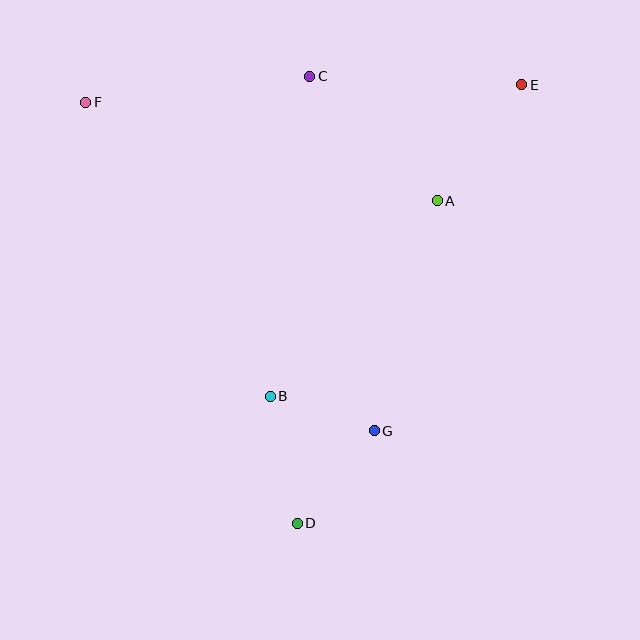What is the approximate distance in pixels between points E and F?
The distance between E and F is approximately 436 pixels.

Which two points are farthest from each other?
Points D and E are farthest from each other.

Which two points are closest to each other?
Points B and G are closest to each other.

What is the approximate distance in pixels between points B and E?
The distance between B and E is approximately 400 pixels.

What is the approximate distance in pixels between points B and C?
The distance between B and C is approximately 322 pixels.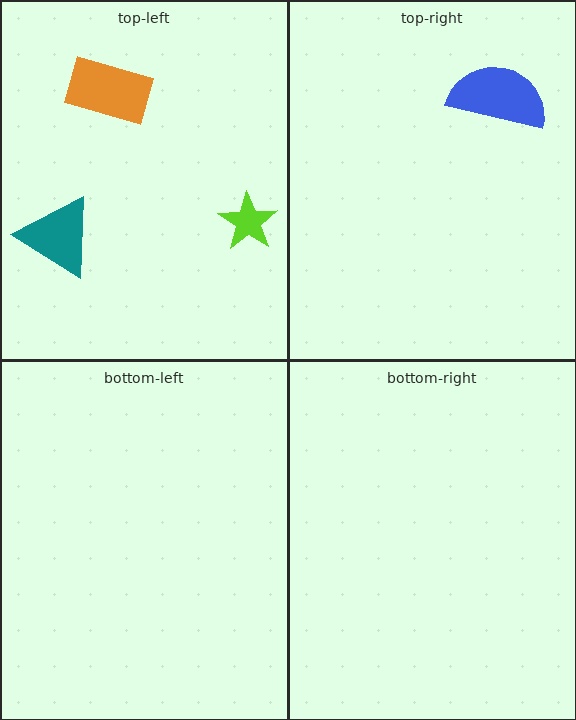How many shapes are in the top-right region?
1.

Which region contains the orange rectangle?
The top-left region.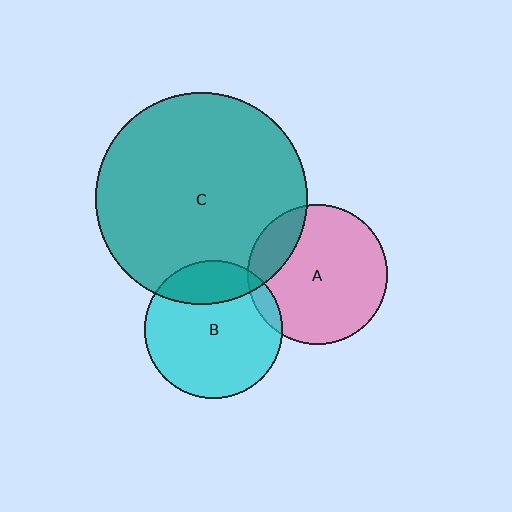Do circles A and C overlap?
Yes.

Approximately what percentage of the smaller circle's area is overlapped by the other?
Approximately 15%.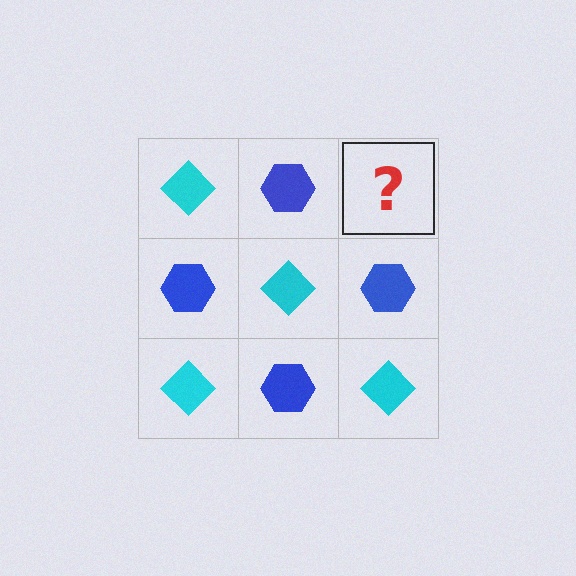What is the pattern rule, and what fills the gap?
The rule is that it alternates cyan diamond and blue hexagon in a checkerboard pattern. The gap should be filled with a cyan diamond.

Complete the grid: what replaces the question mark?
The question mark should be replaced with a cyan diamond.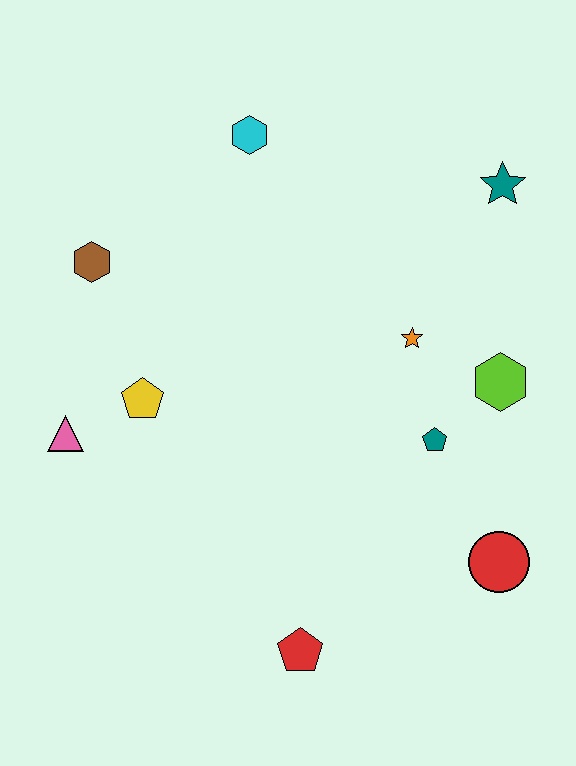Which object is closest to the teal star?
The orange star is closest to the teal star.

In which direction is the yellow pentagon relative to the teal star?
The yellow pentagon is to the left of the teal star.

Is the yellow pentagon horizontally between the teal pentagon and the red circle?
No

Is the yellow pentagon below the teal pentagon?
No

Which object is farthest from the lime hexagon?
The pink triangle is farthest from the lime hexagon.